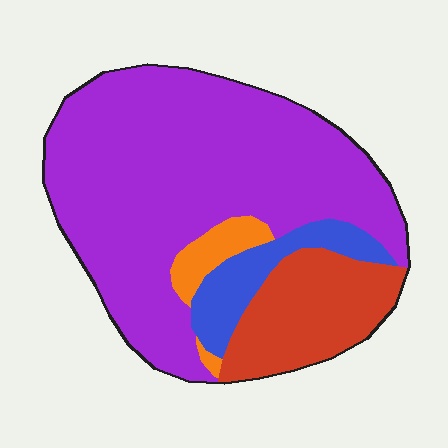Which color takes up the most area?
Purple, at roughly 65%.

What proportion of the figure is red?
Red takes up about one sixth (1/6) of the figure.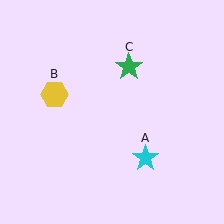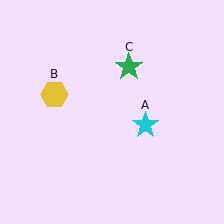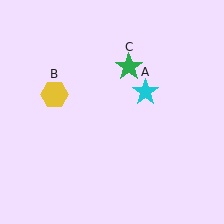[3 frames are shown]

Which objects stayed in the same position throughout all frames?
Yellow hexagon (object B) and green star (object C) remained stationary.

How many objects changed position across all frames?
1 object changed position: cyan star (object A).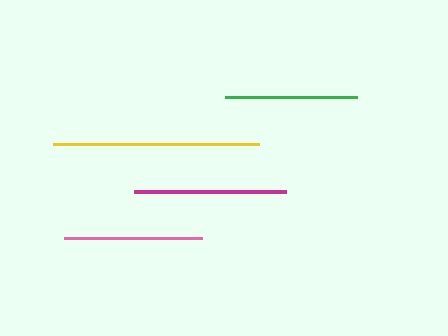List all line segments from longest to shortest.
From longest to shortest: yellow, magenta, pink, green.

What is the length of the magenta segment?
The magenta segment is approximately 152 pixels long.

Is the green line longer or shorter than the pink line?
The pink line is longer than the green line.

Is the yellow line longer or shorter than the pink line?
The yellow line is longer than the pink line.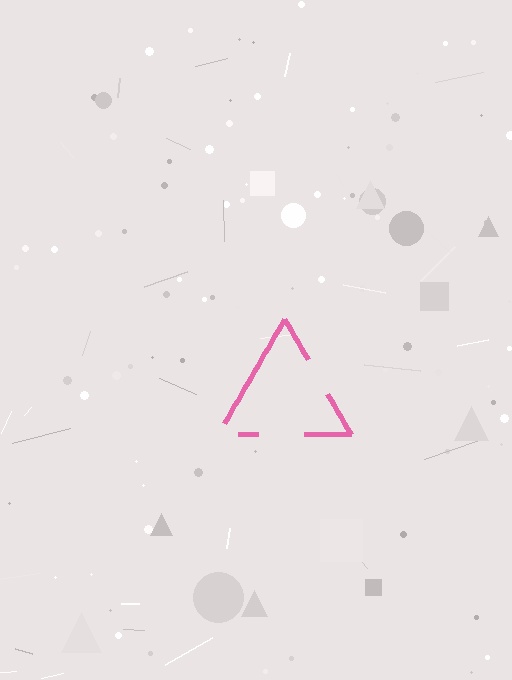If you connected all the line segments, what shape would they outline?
They would outline a triangle.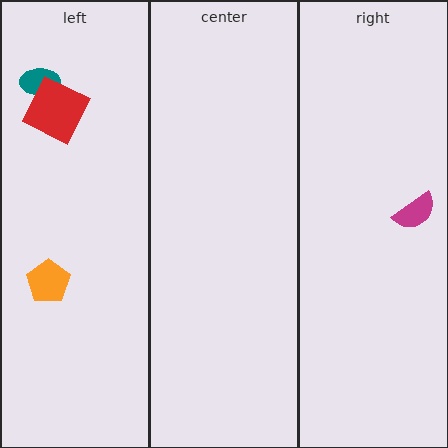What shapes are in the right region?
The magenta semicircle.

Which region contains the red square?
The left region.